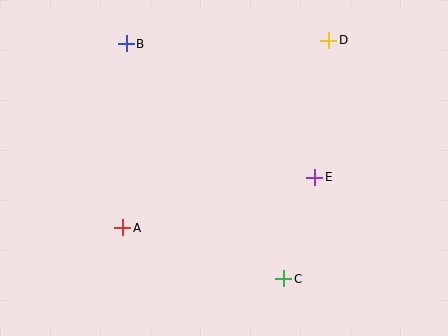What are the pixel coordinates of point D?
Point D is at (329, 40).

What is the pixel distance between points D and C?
The distance between D and C is 243 pixels.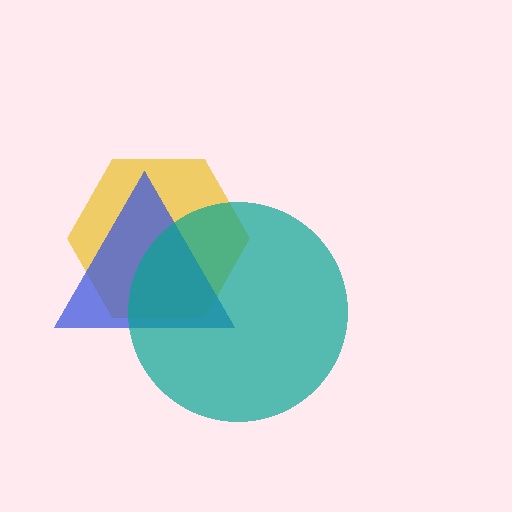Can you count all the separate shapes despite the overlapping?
Yes, there are 3 separate shapes.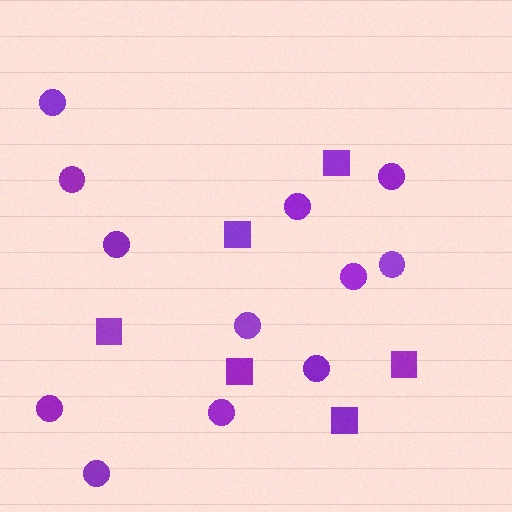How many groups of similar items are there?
There are 2 groups: one group of circles (12) and one group of squares (6).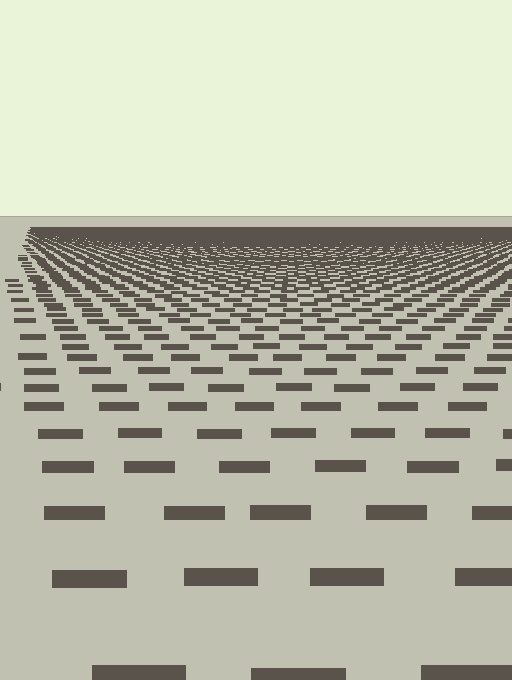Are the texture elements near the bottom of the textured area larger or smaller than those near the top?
Larger. Near the bottom, elements are closer to the viewer and appear at a bigger on-screen size.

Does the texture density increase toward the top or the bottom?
Density increases toward the top.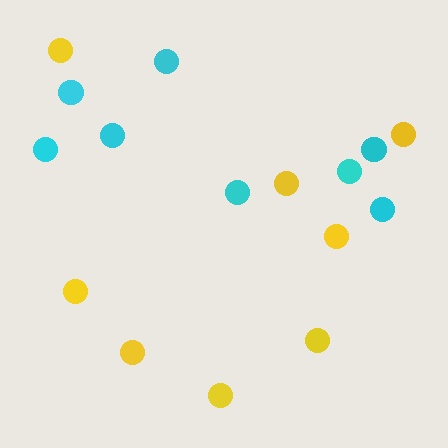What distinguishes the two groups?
There are 2 groups: one group of yellow circles (8) and one group of cyan circles (8).